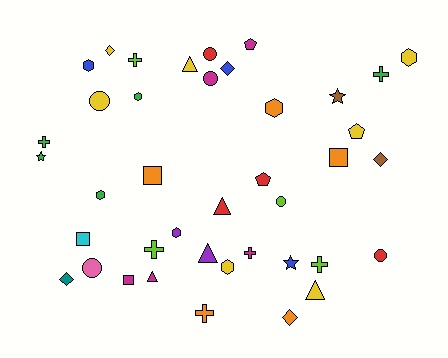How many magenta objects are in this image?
There are 5 magenta objects.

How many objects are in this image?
There are 40 objects.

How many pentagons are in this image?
There are 3 pentagons.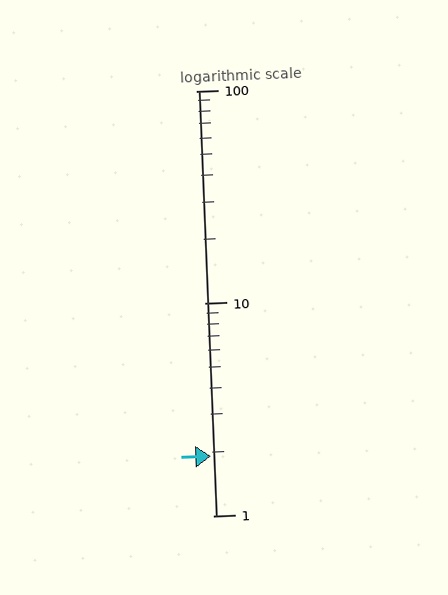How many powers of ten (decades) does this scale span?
The scale spans 2 decades, from 1 to 100.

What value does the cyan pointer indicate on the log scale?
The pointer indicates approximately 1.9.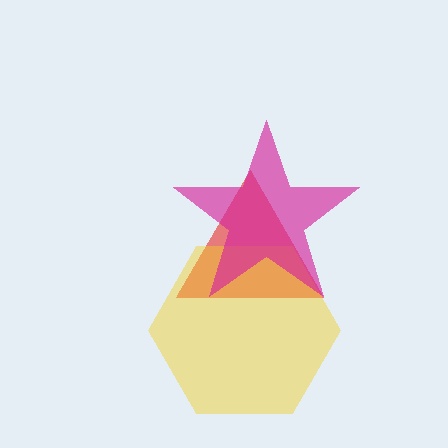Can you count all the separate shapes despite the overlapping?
Yes, there are 3 separate shapes.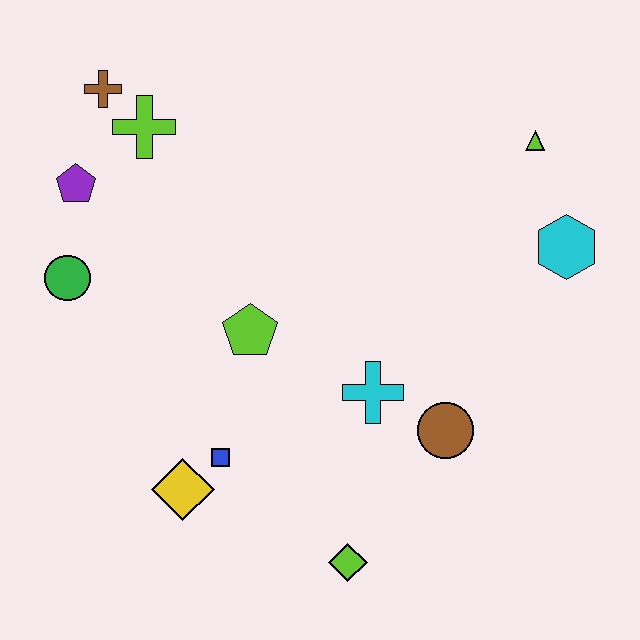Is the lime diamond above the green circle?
No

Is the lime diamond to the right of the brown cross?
Yes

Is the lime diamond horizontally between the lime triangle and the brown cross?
Yes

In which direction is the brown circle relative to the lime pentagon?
The brown circle is to the right of the lime pentagon.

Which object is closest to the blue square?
The yellow diamond is closest to the blue square.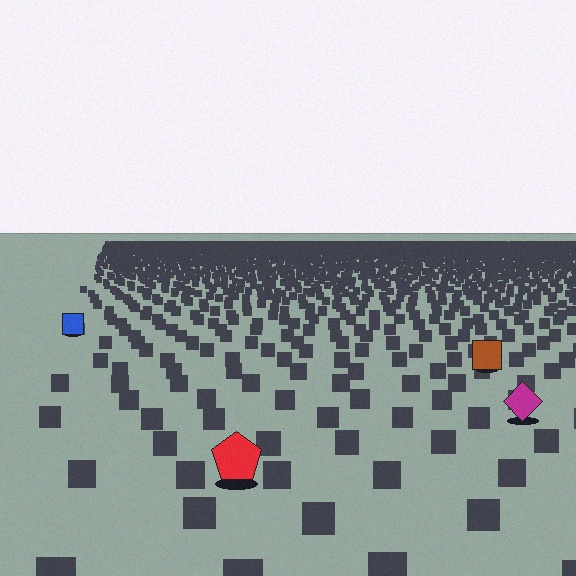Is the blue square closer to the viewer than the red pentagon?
No. The red pentagon is closer — you can tell from the texture gradient: the ground texture is coarser near it.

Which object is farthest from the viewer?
The blue square is farthest from the viewer. It appears smaller and the ground texture around it is denser.